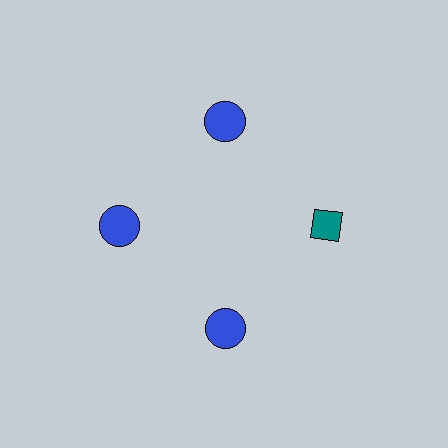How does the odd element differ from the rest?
It differs in both color (teal instead of blue) and shape (diamond instead of circle).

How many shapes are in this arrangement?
There are 4 shapes arranged in a ring pattern.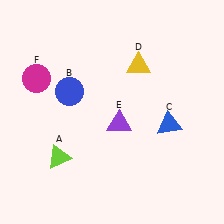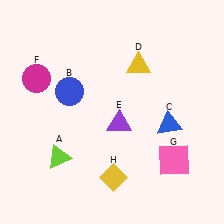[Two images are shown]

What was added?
A pink square (G), a yellow diamond (H) were added in Image 2.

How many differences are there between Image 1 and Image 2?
There are 2 differences between the two images.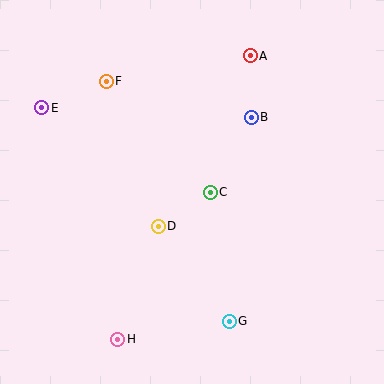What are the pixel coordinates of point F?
Point F is at (106, 81).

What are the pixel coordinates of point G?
Point G is at (229, 321).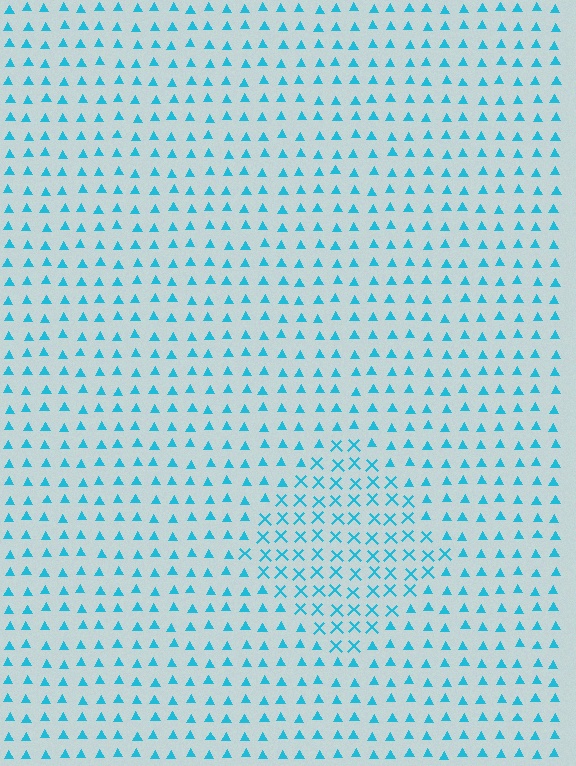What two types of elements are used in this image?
The image uses X marks inside the diamond region and triangles outside it.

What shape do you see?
I see a diamond.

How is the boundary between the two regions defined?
The boundary is defined by a change in element shape: X marks inside vs. triangles outside. All elements share the same color and spacing.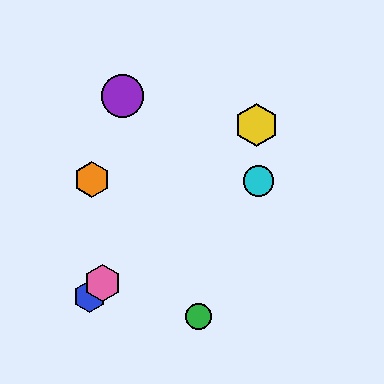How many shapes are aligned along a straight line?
4 shapes (the red circle, the blue hexagon, the yellow hexagon, the pink hexagon) are aligned along a straight line.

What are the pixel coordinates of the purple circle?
The purple circle is at (123, 96).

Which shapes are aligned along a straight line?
The red circle, the blue hexagon, the yellow hexagon, the pink hexagon are aligned along a straight line.